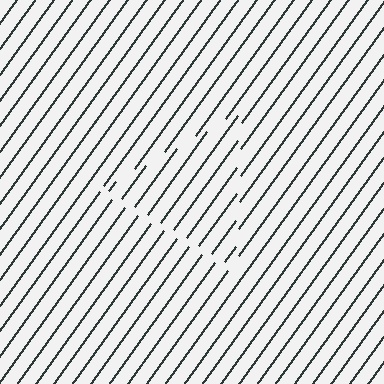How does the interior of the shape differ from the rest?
The interior of the shape contains the same grating, shifted by half a period — the contour is defined by the phase discontinuity where line-ends from the inner and outer gratings abut.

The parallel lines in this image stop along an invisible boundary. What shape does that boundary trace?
An illusory triangle. The interior of the shape contains the same grating, shifted by half a period — the contour is defined by the phase discontinuity where line-ends from the inner and outer gratings abut.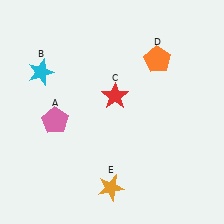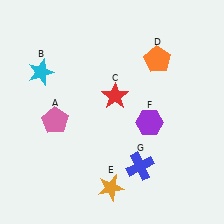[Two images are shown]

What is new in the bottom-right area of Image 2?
A purple hexagon (F) was added in the bottom-right area of Image 2.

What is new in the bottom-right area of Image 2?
A blue cross (G) was added in the bottom-right area of Image 2.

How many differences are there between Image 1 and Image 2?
There are 2 differences between the two images.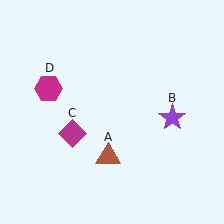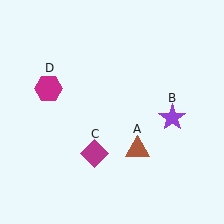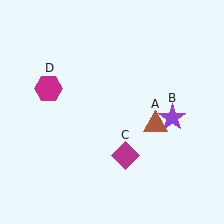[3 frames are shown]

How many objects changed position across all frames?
2 objects changed position: brown triangle (object A), magenta diamond (object C).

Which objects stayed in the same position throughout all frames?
Purple star (object B) and magenta hexagon (object D) remained stationary.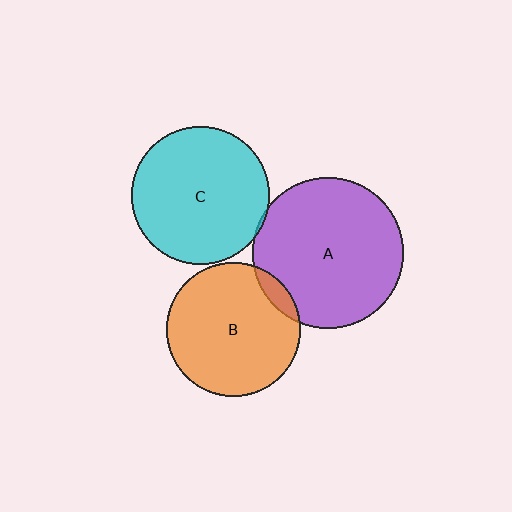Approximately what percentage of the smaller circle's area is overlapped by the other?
Approximately 10%.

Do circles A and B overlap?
Yes.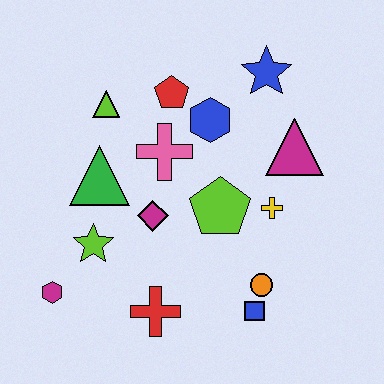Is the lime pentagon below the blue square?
No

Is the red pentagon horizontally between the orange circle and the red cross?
Yes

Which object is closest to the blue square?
The orange circle is closest to the blue square.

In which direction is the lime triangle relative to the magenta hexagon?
The lime triangle is above the magenta hexagon.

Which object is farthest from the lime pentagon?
The magenta hexagon is farthest from the lime pentagon.